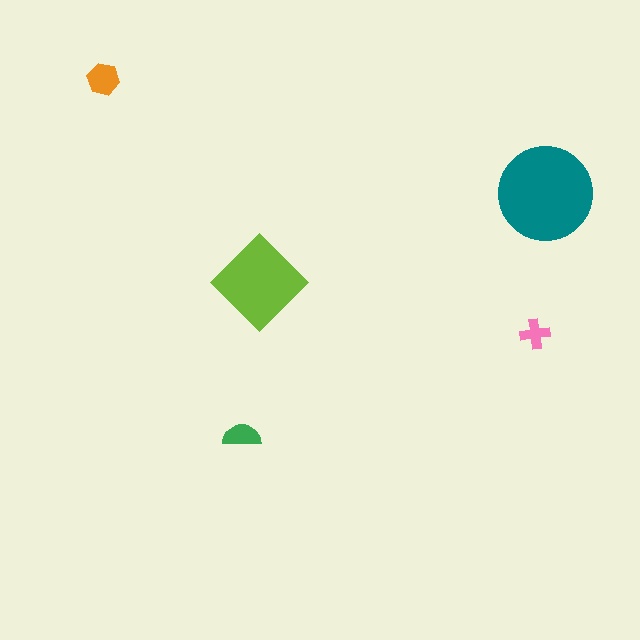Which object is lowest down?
The green semicircle is bottommost.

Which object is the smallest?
The pink cross.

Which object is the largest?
The teal circle.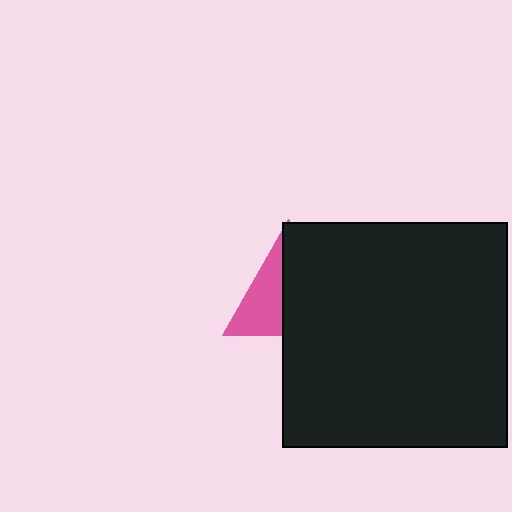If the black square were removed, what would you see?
You would see the complete pink triangle.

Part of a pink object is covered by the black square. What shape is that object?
It is a triangle.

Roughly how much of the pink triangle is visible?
A small part of it is visible (roughly 40%).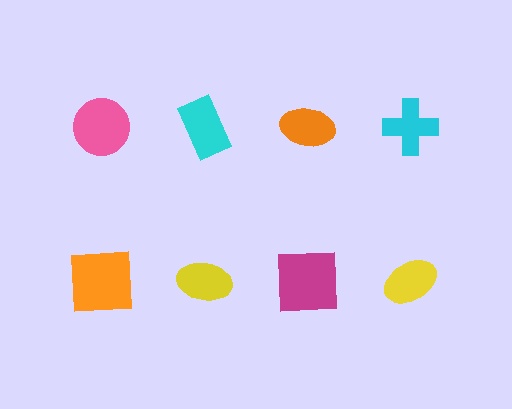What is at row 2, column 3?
A magenta square.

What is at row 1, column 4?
A cyan cross.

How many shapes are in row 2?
4 shapes.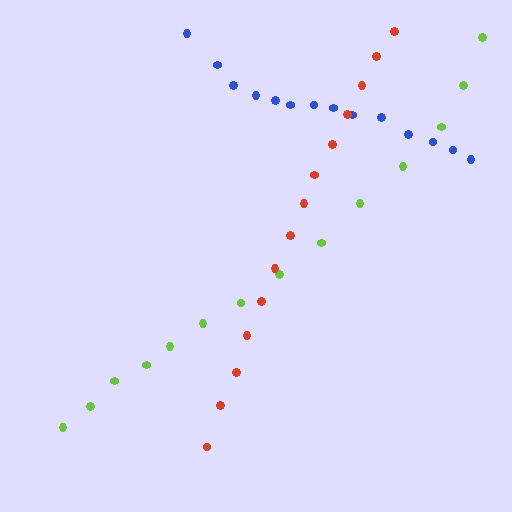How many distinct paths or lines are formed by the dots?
There are 3 distinct paths.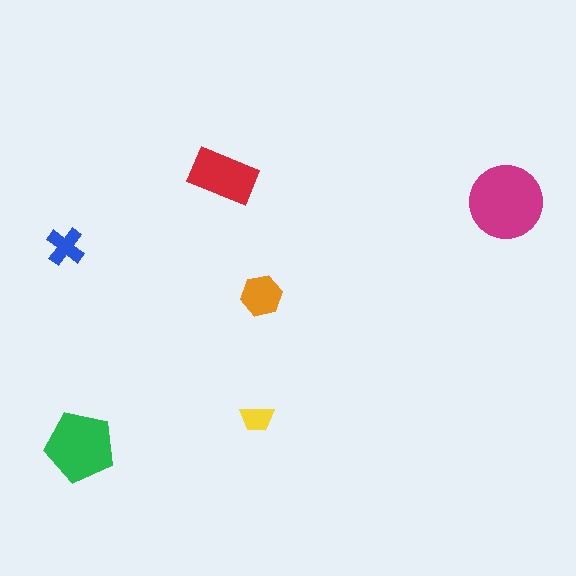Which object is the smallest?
The yellow trapezoid.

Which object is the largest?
The magenta circle.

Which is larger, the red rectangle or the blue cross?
The red rectangle.